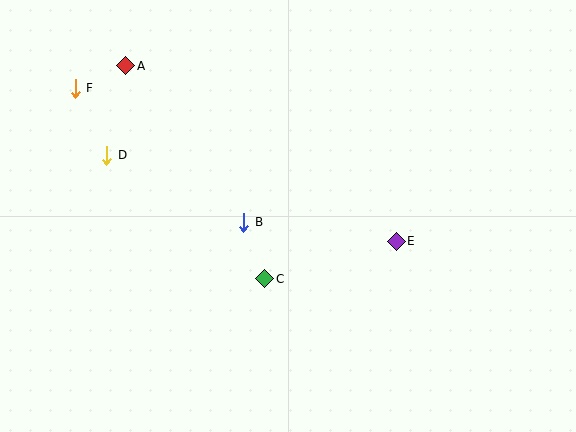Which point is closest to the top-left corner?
Point F is closest to the top-left corner.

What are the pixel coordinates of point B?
Point B is at (244, 222).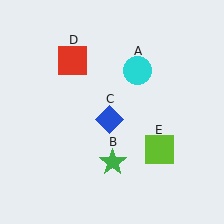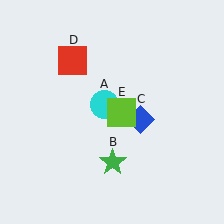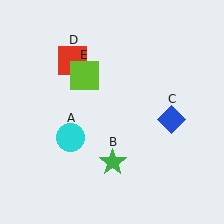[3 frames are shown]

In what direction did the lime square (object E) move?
The lime square (object E) moved up and to the left.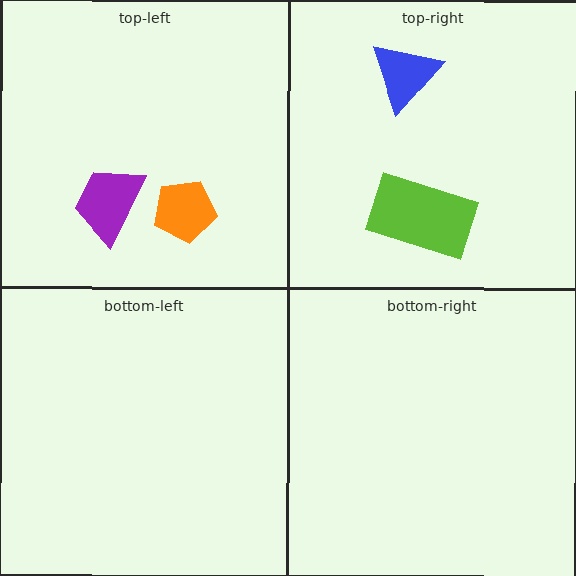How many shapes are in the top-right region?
2.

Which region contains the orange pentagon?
The top-left region.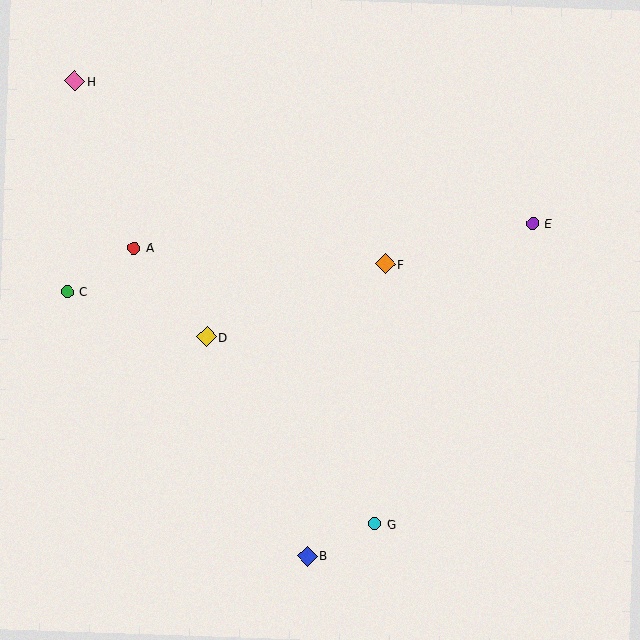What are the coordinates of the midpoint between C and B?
The midpoint between C and B is at (187, 424).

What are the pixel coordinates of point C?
Point C is at (67, 292).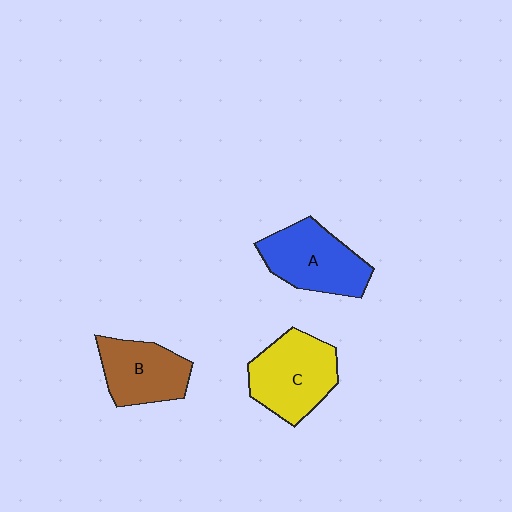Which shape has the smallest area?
Shape B (brown).